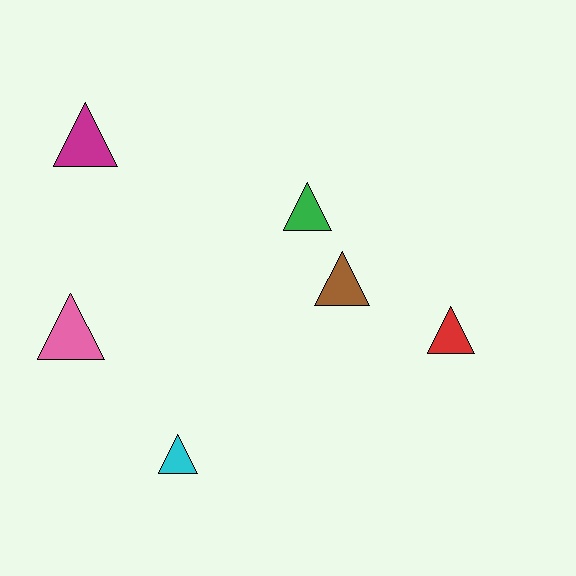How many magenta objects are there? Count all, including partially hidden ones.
There is 1 magenta object.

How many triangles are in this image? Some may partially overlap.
There are 6 triangles.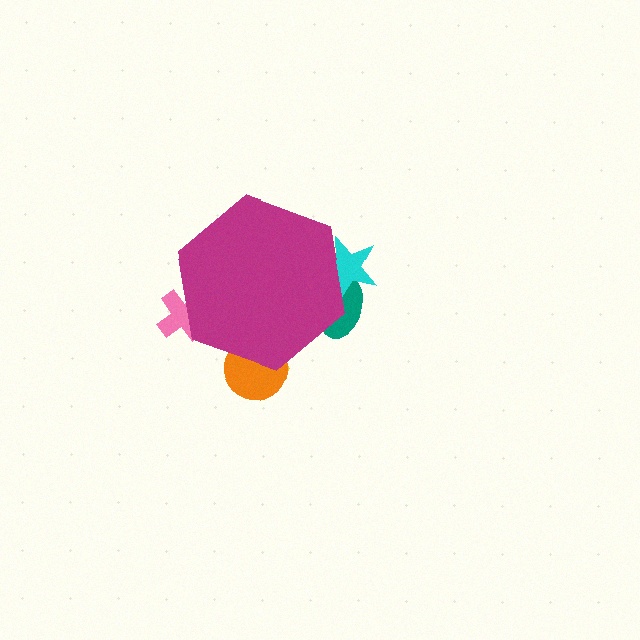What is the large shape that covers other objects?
A magenta hexagon.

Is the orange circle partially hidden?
Yes, the orange circle is partially hidden behind the magenta hexagon.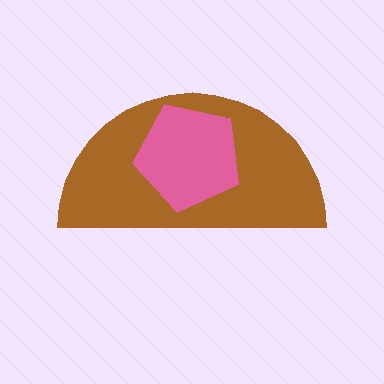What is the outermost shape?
The brown semicircle.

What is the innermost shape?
The pink pentagon.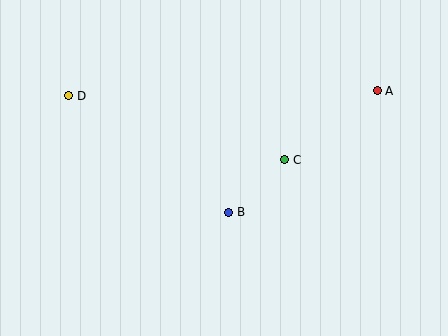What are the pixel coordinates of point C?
Point C is at (285, 160).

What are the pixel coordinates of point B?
Point B is at (229, 212).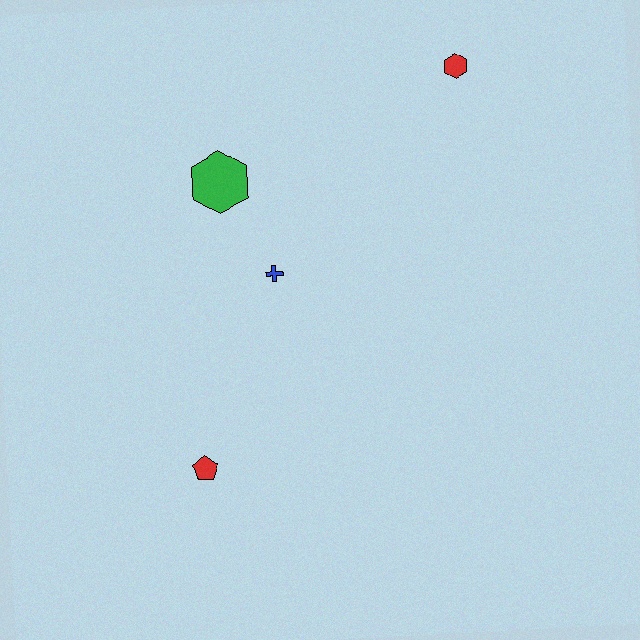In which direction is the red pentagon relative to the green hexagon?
The red pentagon is below the green hexagon.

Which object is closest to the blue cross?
The green hexagon is closest to the blue cross.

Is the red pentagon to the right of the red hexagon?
No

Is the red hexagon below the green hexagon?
No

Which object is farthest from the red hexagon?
The red pentagon is farthest from the red hexagon.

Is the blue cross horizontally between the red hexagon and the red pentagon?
Yes